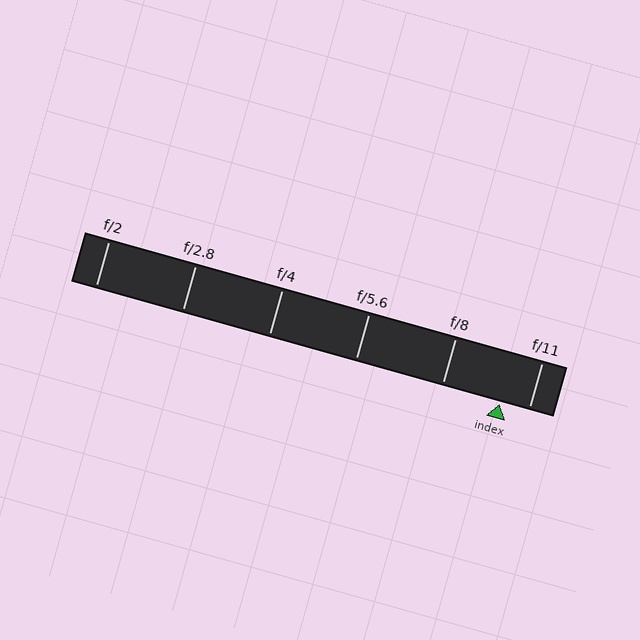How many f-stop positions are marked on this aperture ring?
There are 6 f-stop positions marked.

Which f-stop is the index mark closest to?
The index mark is closest to f/11.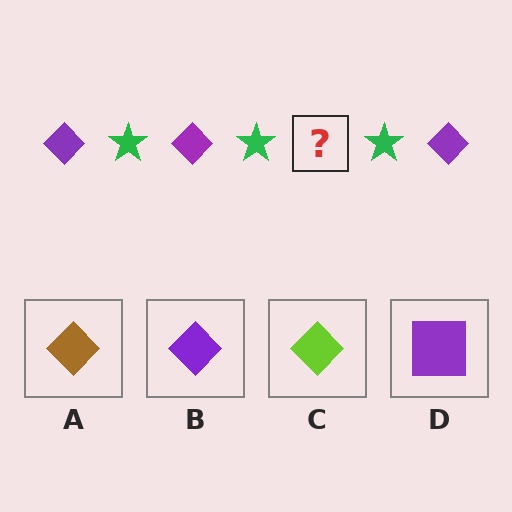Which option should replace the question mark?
Option B.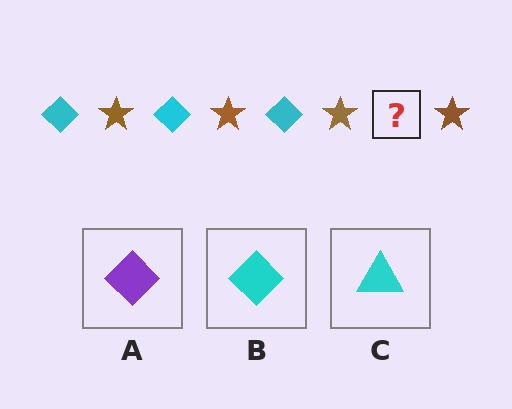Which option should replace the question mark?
Option B.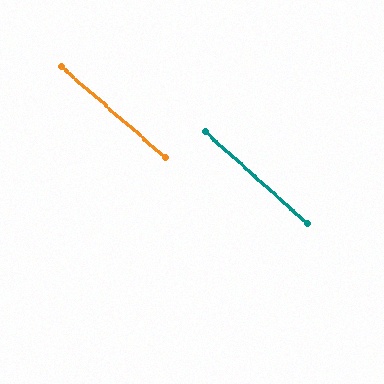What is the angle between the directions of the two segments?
Approximately 1 degree.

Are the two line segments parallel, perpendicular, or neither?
Parallel — their directions differ by only 1.0°.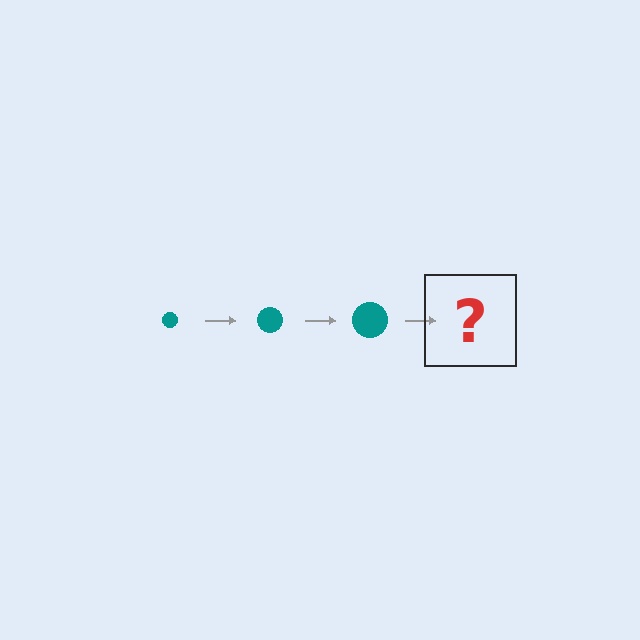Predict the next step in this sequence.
The next step is a teal circle, larger than the previous one.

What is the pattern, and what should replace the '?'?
The pattern is that the circle gets progressively larger each step. The '?' should be a teal circle, larger than the previous one.